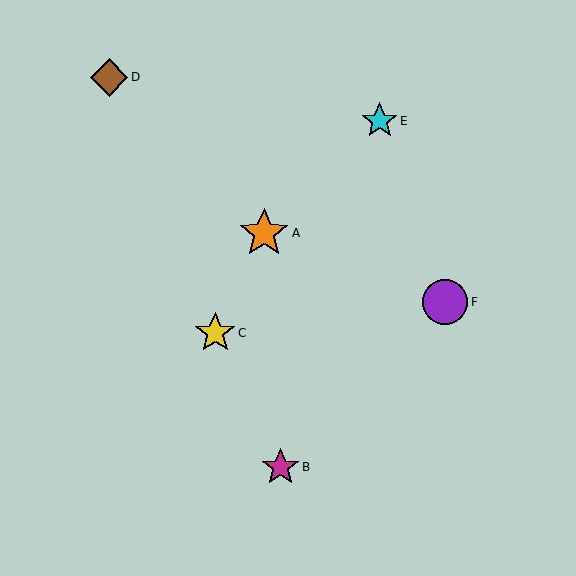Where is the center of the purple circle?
The center of the purple circle is at (445, 302).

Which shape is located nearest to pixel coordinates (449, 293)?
The purple circle (labeled F) at (445, 302) is nearest to that location.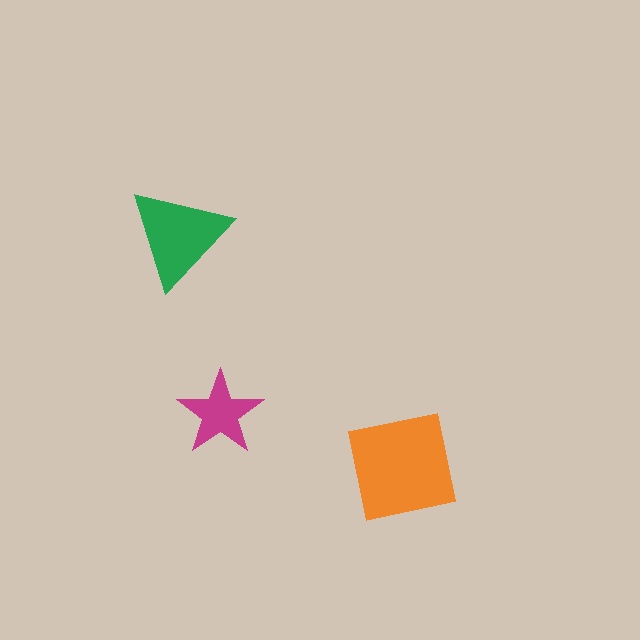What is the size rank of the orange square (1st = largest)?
1st.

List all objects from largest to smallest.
The orange square, the green triangle, the magenta star.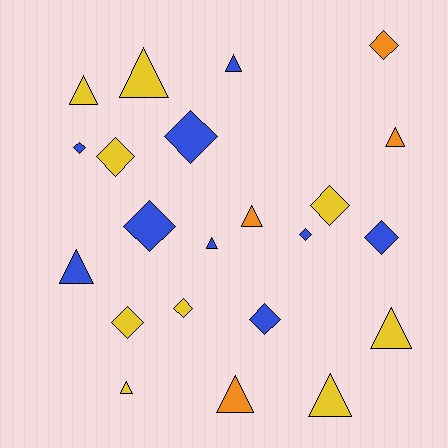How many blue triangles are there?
There are 3 blue triangles.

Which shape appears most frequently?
Triangle, with 11 objects.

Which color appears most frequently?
Yellow, with 9 objects.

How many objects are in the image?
There are 22 objects.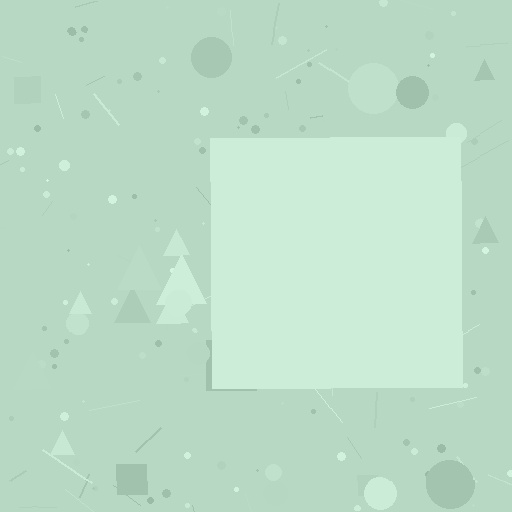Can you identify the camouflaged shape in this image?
The camouflaged shape is a square.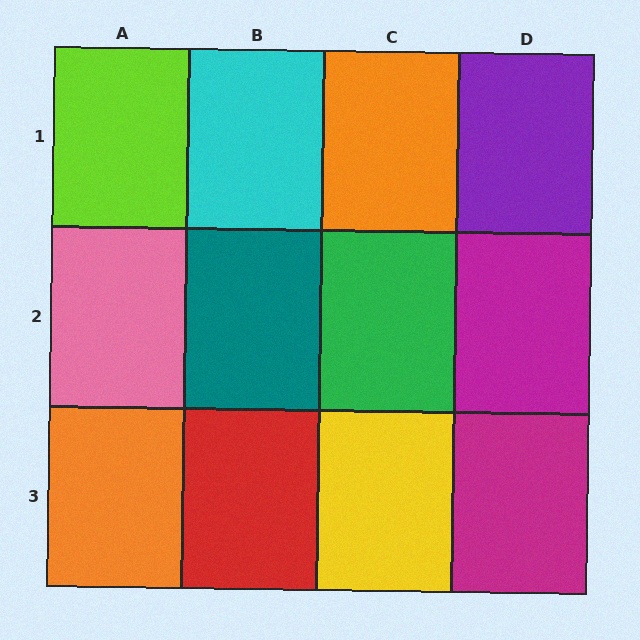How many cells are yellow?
1 cell is yellow.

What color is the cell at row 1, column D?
Purple.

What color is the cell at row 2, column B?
Teal.